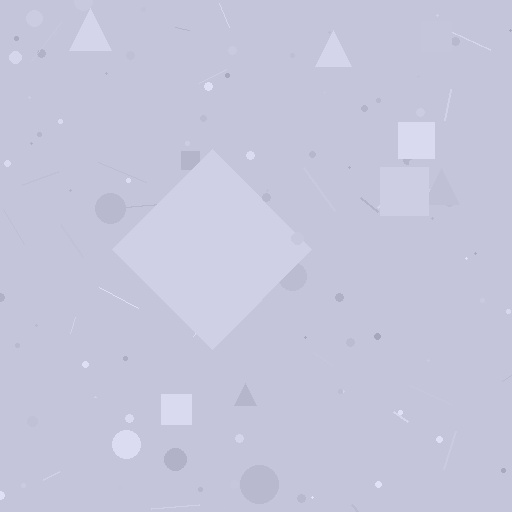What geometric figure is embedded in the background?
A diamond is embedded in the background.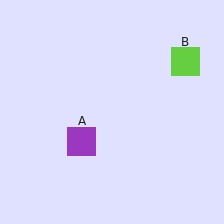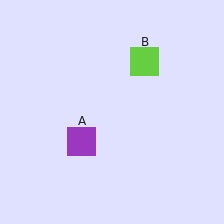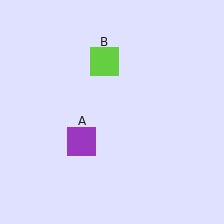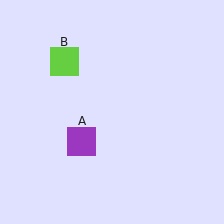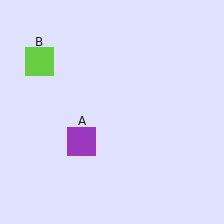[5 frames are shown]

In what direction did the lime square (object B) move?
The lime square (object B) moved left.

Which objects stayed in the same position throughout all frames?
Purple square (object A) remained stationary.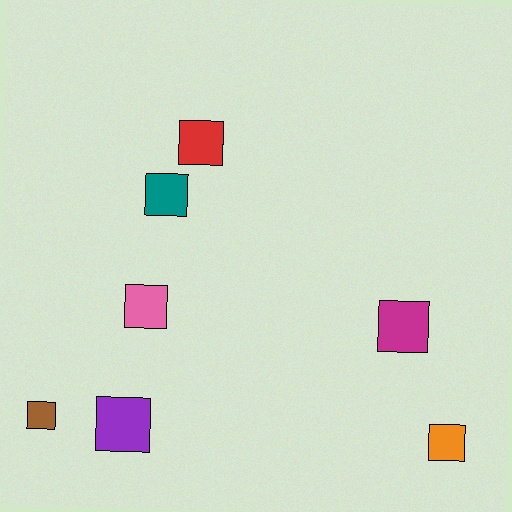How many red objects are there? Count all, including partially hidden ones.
There is 1 red object.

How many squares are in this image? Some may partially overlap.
There are 7 squares.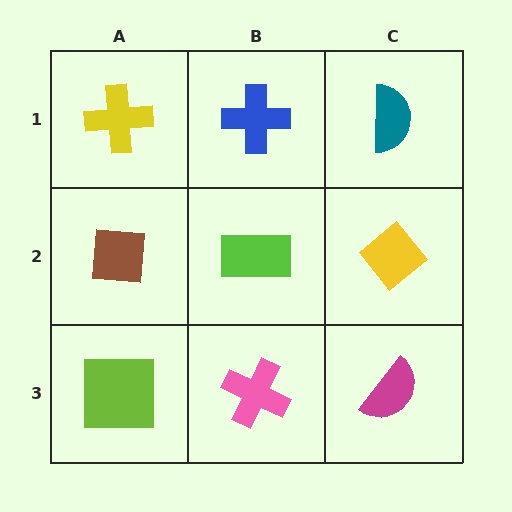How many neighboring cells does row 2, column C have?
3.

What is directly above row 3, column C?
A yellow diamond.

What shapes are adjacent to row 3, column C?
A yellow diamond (row 2, column C), a pink cross (row 3, column B).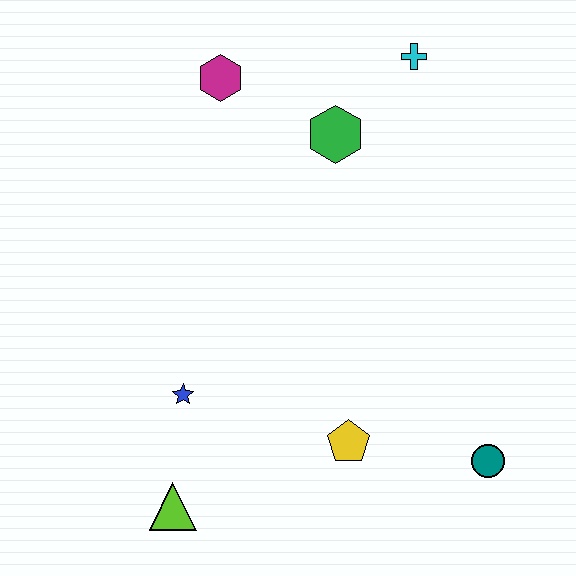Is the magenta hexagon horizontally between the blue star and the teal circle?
Yes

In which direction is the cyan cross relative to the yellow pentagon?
The cyan cross is above the yellow pentagon.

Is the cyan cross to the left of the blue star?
No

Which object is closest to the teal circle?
The yellow pentagon is closest to the teal circle.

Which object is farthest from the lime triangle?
The cyan cross is farthest from the lime triangle.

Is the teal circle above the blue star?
No